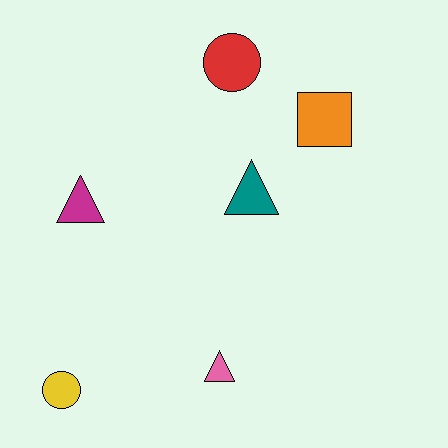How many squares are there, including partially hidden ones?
There is 1 square.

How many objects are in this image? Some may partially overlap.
There are 6 objects.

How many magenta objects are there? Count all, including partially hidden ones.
There is 1 magenta object.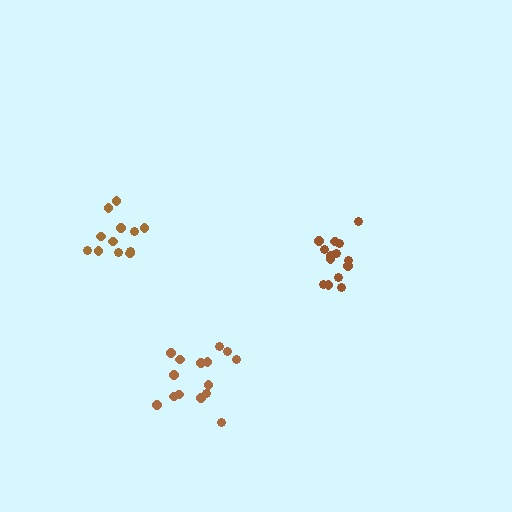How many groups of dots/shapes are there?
There are 3 groups.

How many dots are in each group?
Group 1: 14 dots, Group 2: 12 dots, Group 3: 15 dots (41 total).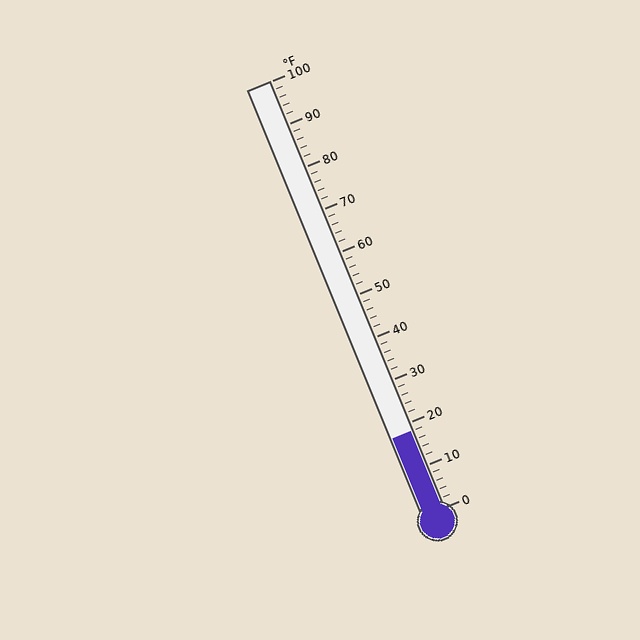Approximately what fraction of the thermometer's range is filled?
The thermometer is filled to approximately 20% of its range.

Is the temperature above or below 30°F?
The temperature is below 30°F.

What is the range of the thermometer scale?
The thermometer scale ranges from 0°F to 100°F.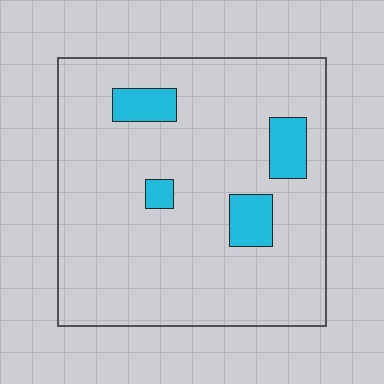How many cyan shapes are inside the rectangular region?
4.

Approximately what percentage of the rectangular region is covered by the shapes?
Approximately 10%.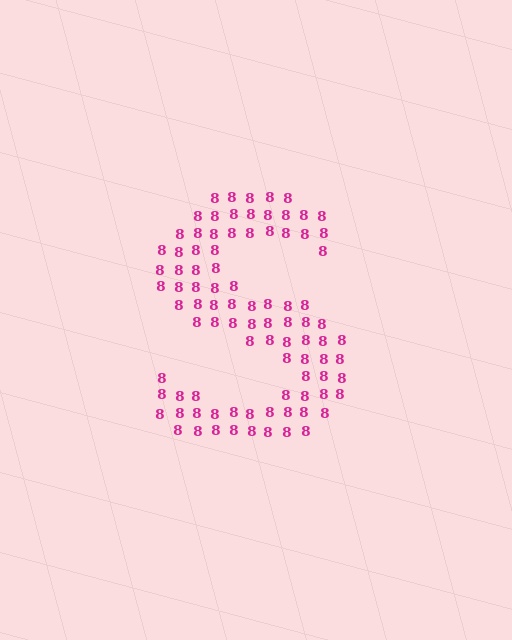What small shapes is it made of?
It is made of small digit 8's.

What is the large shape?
The large shape is the letter S.